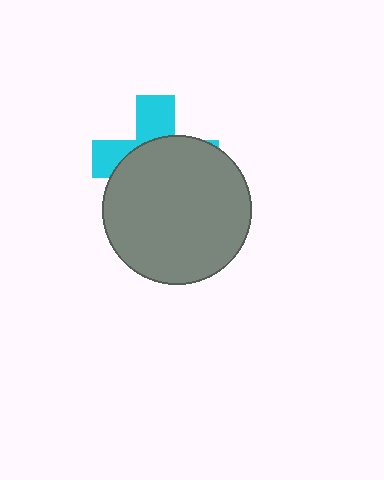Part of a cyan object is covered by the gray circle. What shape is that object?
It is a cross.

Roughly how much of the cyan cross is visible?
A small part of it is visible (roughly 36%).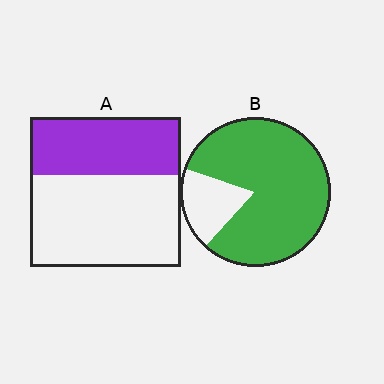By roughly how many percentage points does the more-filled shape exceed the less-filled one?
By roughly 45 percentage points (B over A).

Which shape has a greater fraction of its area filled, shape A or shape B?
Shape B.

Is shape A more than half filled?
No.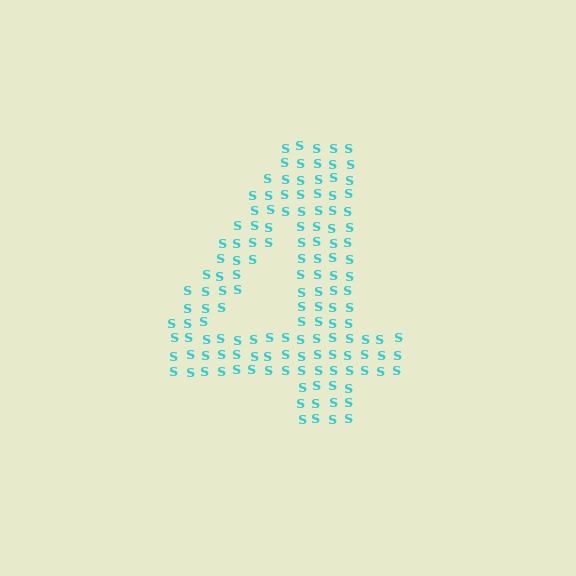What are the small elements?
The small elements are letter S's.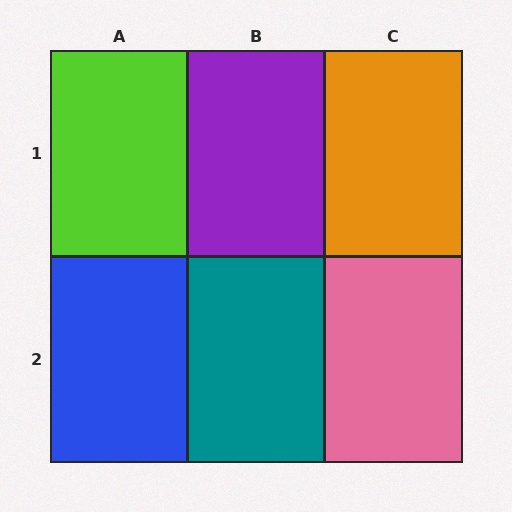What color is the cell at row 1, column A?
Lime.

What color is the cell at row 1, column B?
Purple.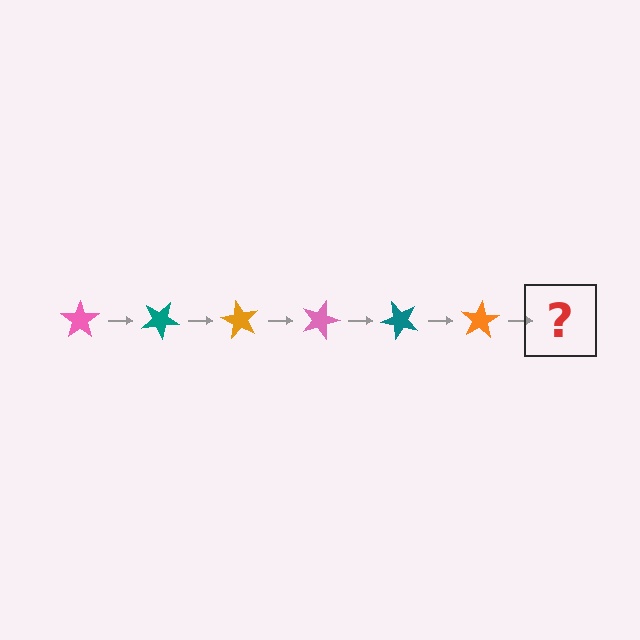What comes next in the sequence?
The next element should be a pink star, rotated 180 degrees from the start.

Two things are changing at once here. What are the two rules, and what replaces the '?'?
The two rules are that it rotates 30 degrees each step and the color cycles through pink, teal, and orange. The '?' should be a pink star, rotated 180 degrees from the start.